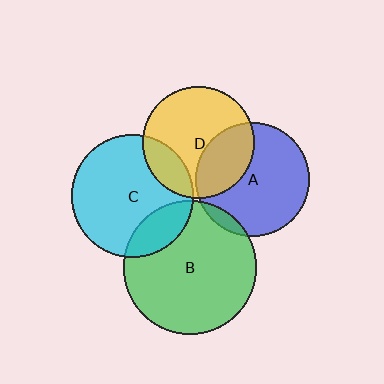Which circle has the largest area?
Circle B (green).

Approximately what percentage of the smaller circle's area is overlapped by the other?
Approximately 30%.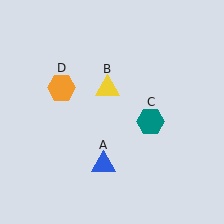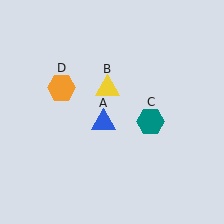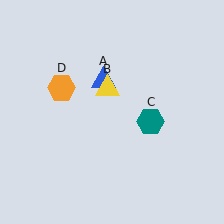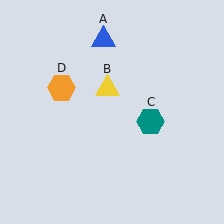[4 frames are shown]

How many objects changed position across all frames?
1 object changed position: blue triangle (object A).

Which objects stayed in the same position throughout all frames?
Yellow triangle (object B) and teal hexagon (object C) and orange hexagon (object D) remained stationary.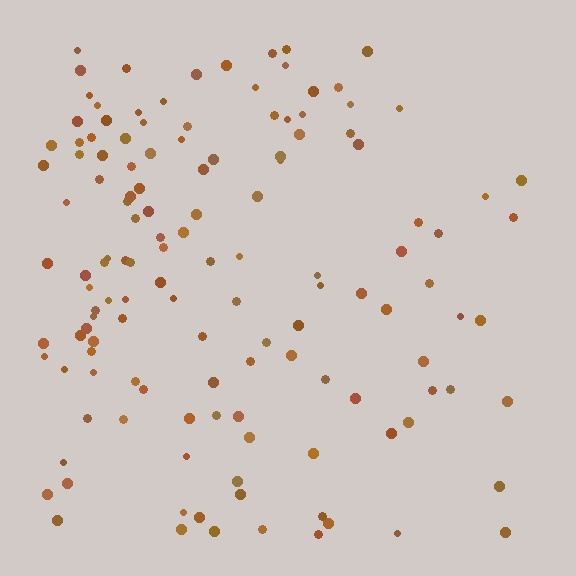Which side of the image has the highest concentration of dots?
The left.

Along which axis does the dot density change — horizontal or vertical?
Horizontal.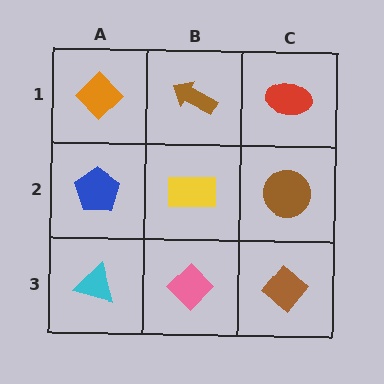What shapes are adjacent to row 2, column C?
A red ellipse (row 1, column C), a brown diamond (row 3, column C), a yellow rectangle (row 2, column B).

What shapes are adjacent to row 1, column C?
A brown circle (row 2, column C), a brown arrow (row 1, column B).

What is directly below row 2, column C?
A brown diamond.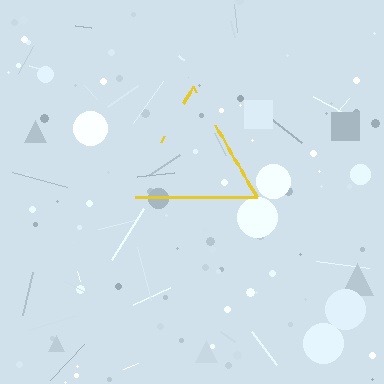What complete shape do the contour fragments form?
The contour fragments form a triangle.